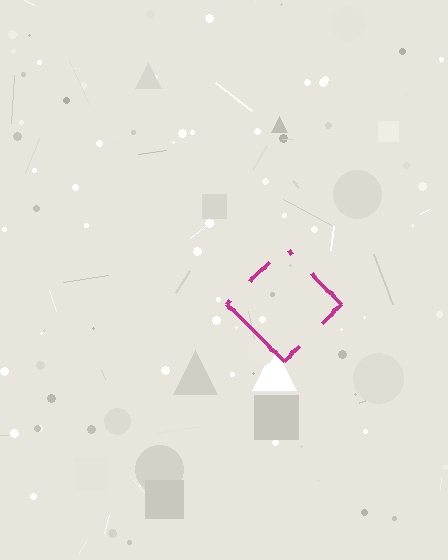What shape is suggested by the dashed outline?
The dashed outline suggests a diamond.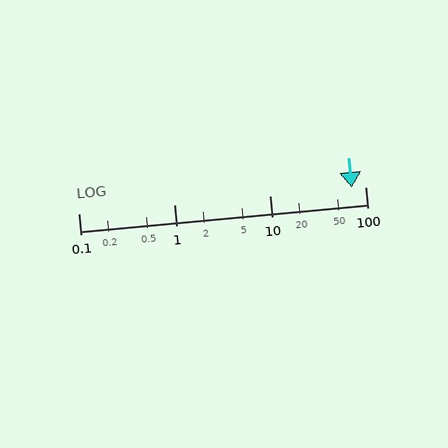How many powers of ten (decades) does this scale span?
The scale spans 3 decades, from 0.1 to 100.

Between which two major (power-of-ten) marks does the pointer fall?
The pointer is between 10 and 100.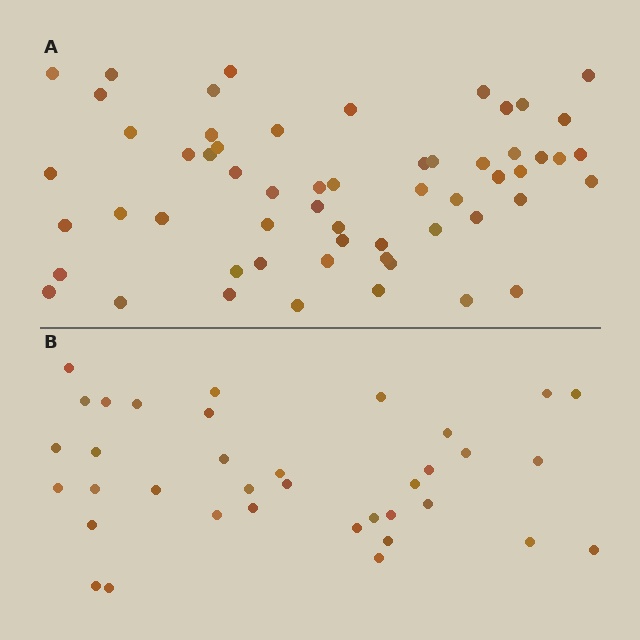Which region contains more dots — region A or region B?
Region A (the top region) has more dots.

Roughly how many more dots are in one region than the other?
Region A has approximately 20 more dots than region B.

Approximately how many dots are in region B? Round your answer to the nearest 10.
About 40 dots. (The exact count is 36, which rounds to 40.)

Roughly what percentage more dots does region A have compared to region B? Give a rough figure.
About 60% more.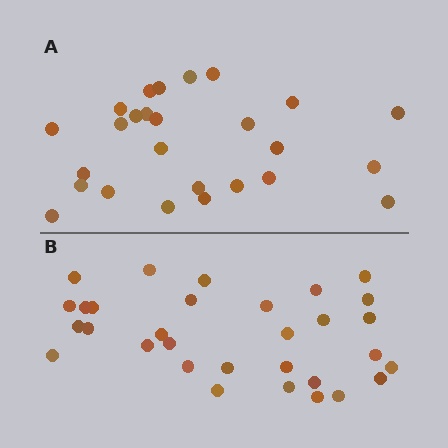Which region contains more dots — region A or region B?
Region B (the bottom region) has more dots.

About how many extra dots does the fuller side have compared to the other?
Region B has about 5 more dots than region A.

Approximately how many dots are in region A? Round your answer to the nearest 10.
About 30 dots. (The exact count is 26, which rounds to 30.)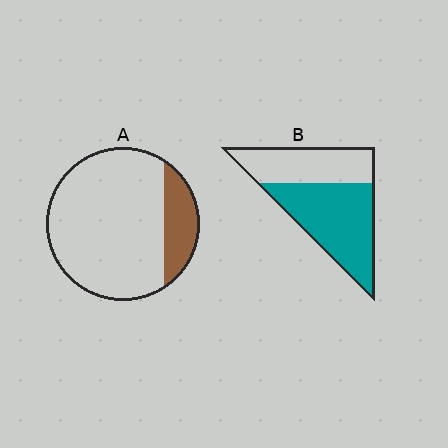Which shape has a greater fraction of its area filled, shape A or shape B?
Shape B.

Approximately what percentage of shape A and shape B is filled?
A is approximately 20% and B is approximately 60%.